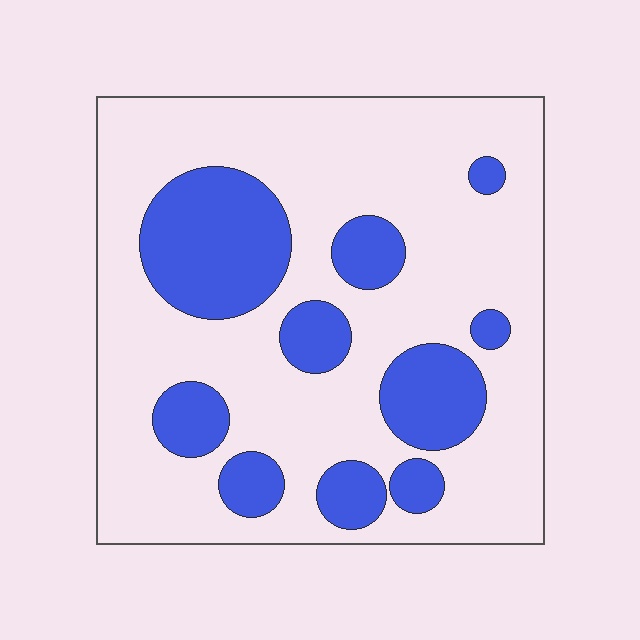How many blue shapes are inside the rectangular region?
10.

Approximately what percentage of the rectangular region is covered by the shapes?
Approximately 25%.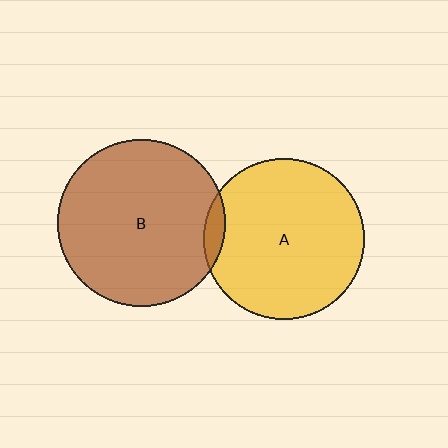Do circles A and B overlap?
Yes.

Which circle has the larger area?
Circle B (brown).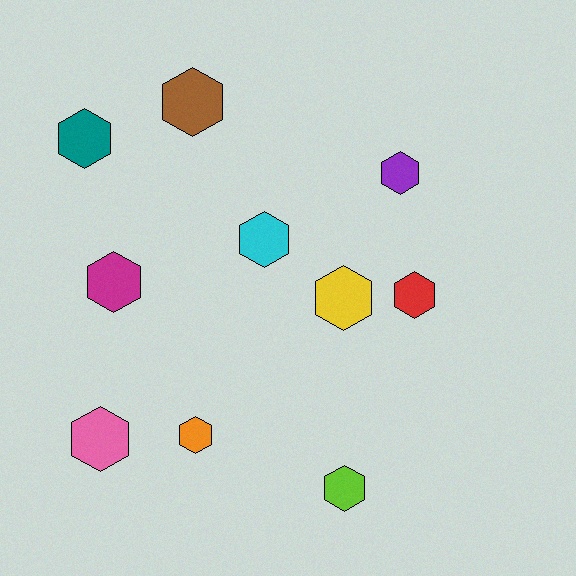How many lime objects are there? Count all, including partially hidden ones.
There is 1 lime object.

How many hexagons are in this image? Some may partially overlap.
There are 10 hexagons.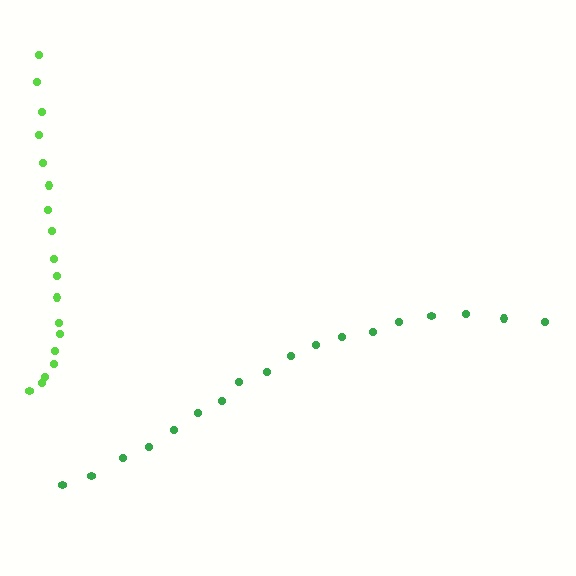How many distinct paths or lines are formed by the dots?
There are 2 distinct paths.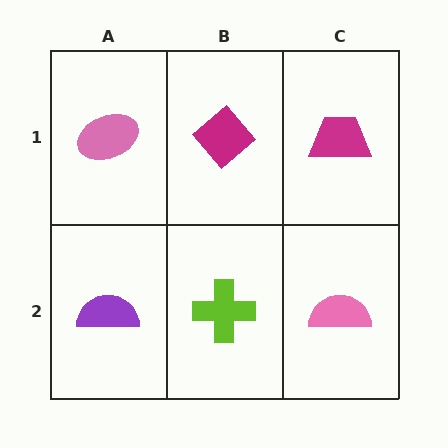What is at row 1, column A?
A pink ellipse.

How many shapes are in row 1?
3 shapes.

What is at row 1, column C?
A magenta trapezoid.